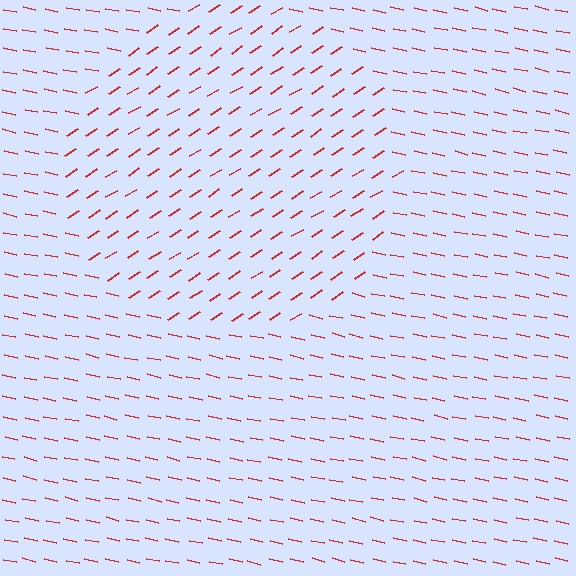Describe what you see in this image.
The image is filled with small red line segments. A circle region in the image has lines oriented differently from the surrounding lines, creating a visible texture boundary.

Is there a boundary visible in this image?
Yes, there is a texture boundary formed by a change in line orientation.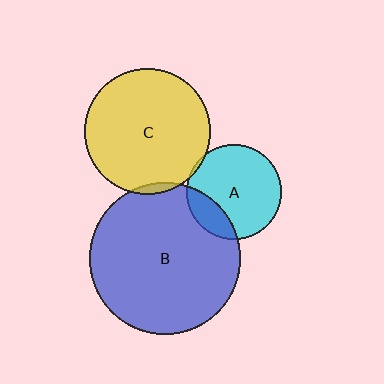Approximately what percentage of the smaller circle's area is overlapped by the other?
Approximately 20%.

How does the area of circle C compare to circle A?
Approximately 1.8 times.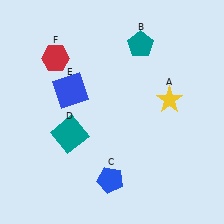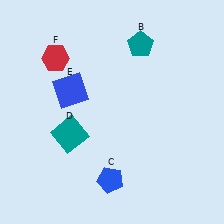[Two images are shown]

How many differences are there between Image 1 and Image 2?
There is 1 difference between the two images.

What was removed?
The yellow star (A) was removed in Image 2.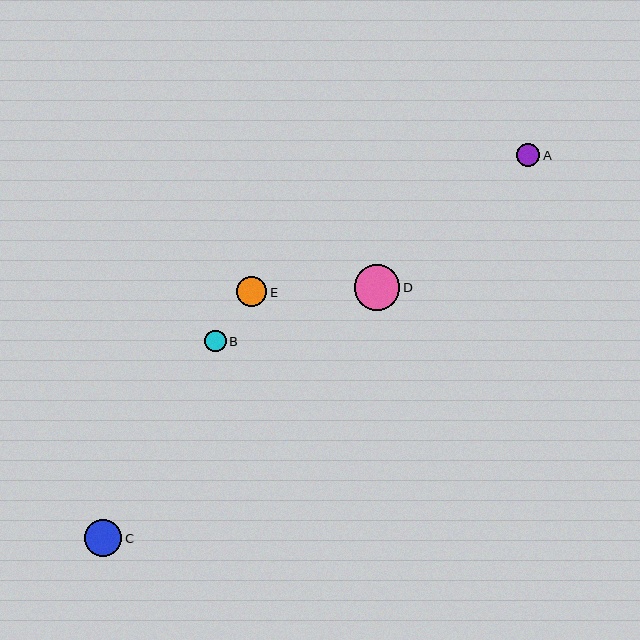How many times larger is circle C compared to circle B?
Circle C is approximately 1.8 times the size of circle B.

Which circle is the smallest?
Circle B is the smallest with a size of approximately 21 pixels.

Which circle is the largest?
Circle D is the largest with a size of approximately 46 pixels.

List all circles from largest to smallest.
From largest to smallest: D, C, E, A, B.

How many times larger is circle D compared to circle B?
Circle D is approximately 2.2 times the size of circle B.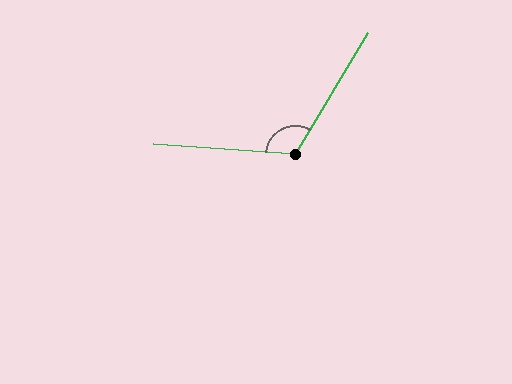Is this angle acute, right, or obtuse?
It is obtuse.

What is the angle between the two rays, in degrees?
Approximately 117 degrees.